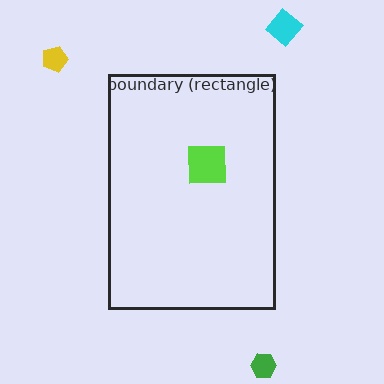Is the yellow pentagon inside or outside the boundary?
Outside.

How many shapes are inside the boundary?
1 inside, 3 outside.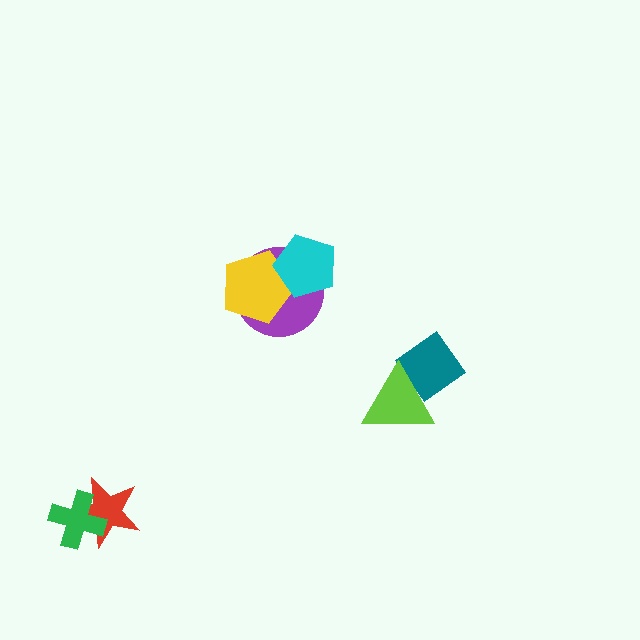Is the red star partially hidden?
Yes, it is partially covered by another shape.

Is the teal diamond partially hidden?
Yes, it is partially covered by another shape.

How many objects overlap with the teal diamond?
1 object overlaps with the teal diamond.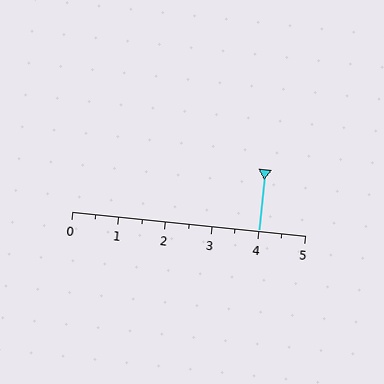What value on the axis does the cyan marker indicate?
The marker indicates approximately 4.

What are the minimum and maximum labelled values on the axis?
The axis runs from 0 to 5.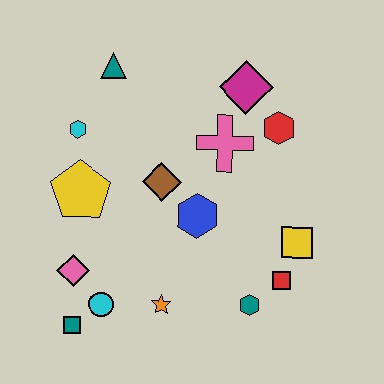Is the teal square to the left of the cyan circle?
Yes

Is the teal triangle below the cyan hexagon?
No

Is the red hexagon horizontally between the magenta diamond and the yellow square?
Yes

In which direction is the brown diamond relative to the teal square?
The brown diamond is above the teal square.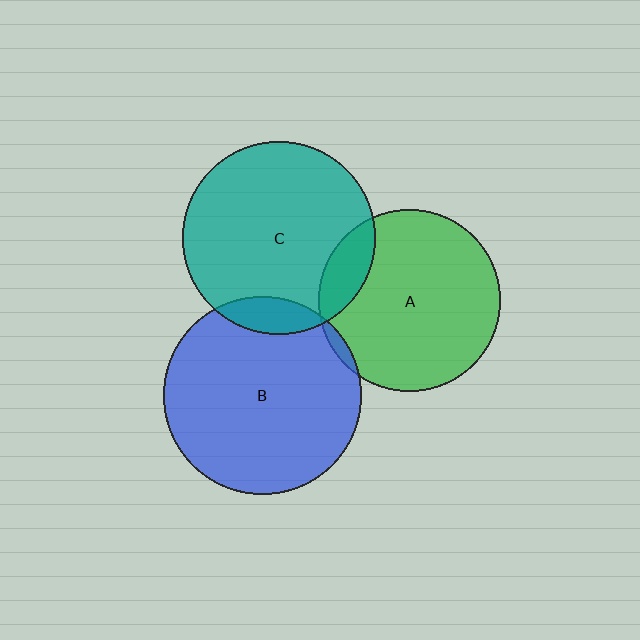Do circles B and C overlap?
Yes.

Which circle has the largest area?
Circle B (blue).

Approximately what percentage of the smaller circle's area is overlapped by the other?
Approximately 10%.